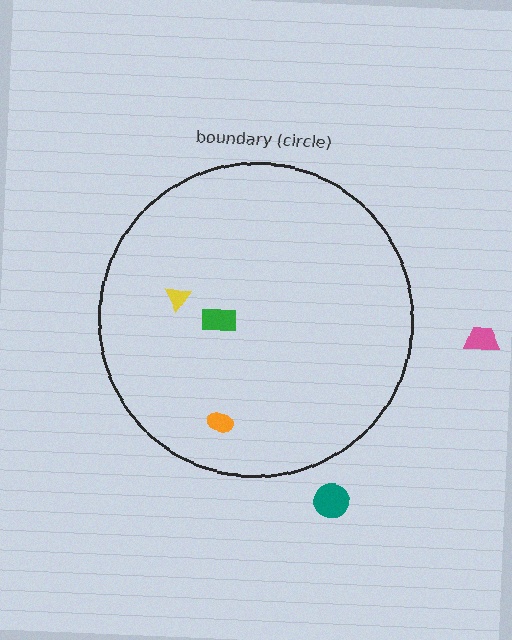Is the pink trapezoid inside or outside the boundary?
Outside.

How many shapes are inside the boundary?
3 inside, 2 outside.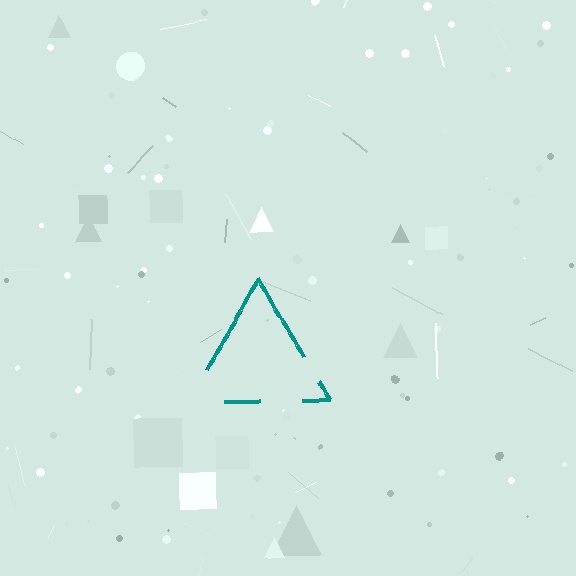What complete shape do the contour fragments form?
The contour fragments form a triangle.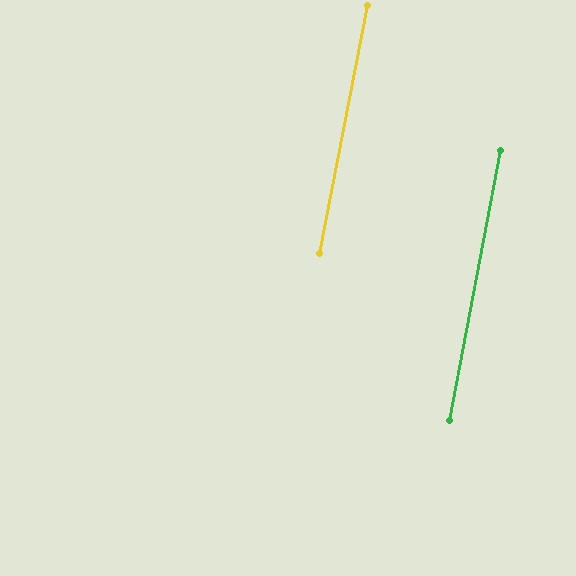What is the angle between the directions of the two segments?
Approximately 0 degrees.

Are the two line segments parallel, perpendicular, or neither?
Parallel — their directions differ by only 0.3°.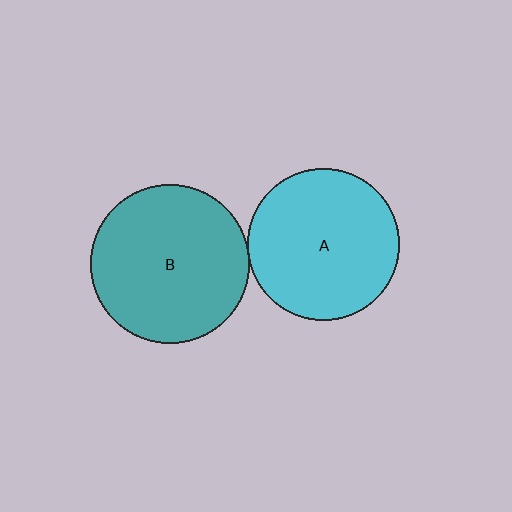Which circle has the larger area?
Circle B (teal).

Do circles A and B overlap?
Yes.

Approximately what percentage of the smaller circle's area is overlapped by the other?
Approximately 5%.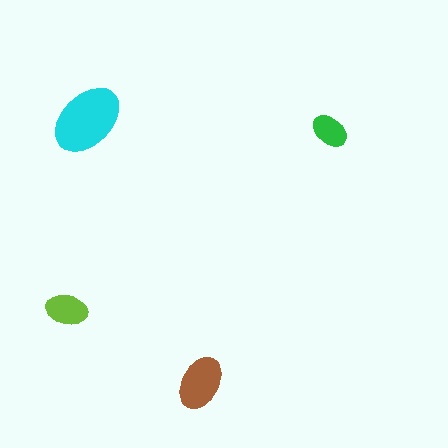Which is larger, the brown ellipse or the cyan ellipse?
The cyan one.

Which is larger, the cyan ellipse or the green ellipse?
The cyan one.